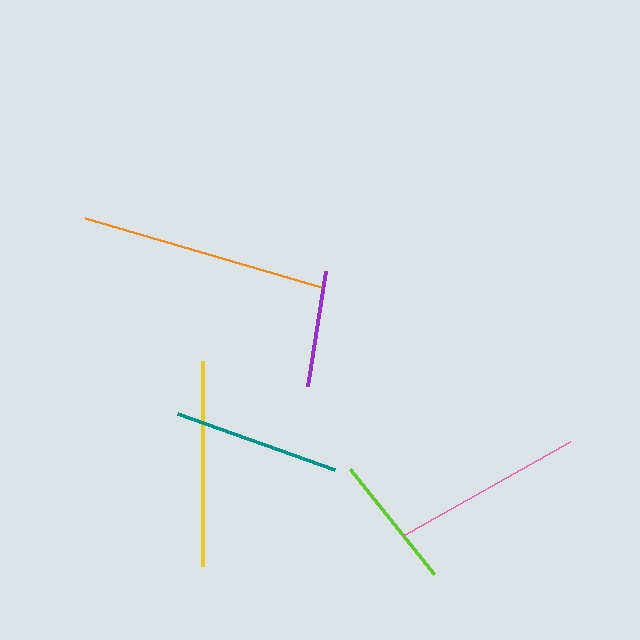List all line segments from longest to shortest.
From longest to shortest: orange, yellow, pink, teal, lime, purple.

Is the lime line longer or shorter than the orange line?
The orange line is longer than the lime line.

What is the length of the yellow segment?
The yellow segment is approximately 205 pixels long.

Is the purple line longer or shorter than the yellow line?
The yellow line is longer than the purple line.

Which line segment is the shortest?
The purple line is the shortest at approximately 116 pixels.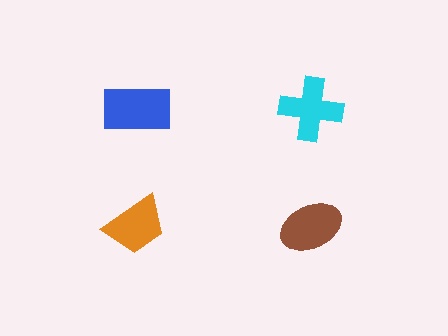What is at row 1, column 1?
A blue rectangle.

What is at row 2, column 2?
A brown ellipse.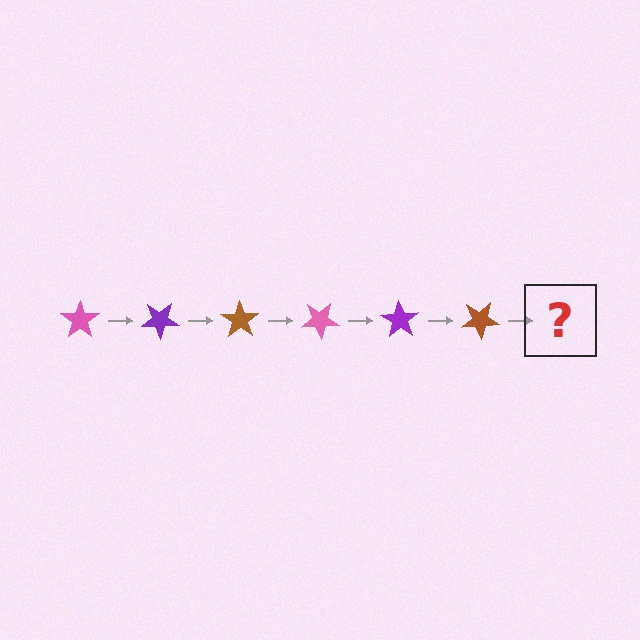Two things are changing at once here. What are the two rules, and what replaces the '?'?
The two rules are that it rotates 35 degrees each step and the color cycles through pink, purple, and brown. The '?' should be a pink star, rotated 210 degrees from the start.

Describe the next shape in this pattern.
It should be a pink star, rotated 210 degrees from the start.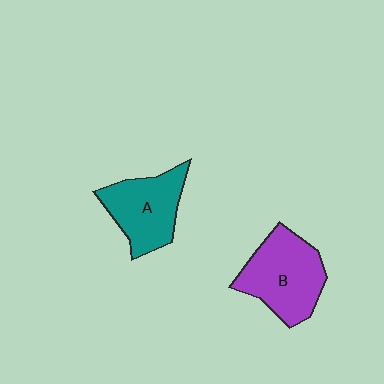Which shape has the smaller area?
Shape A (teal).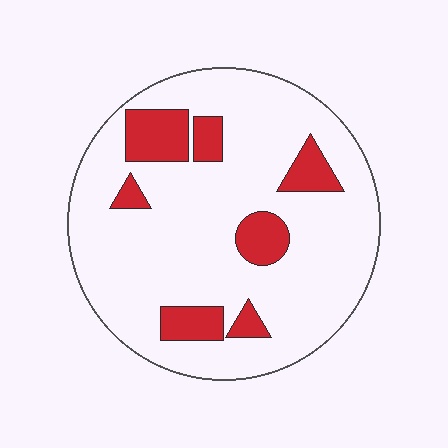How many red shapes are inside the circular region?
7.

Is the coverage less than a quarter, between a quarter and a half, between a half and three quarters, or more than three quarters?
Less than a quarter.